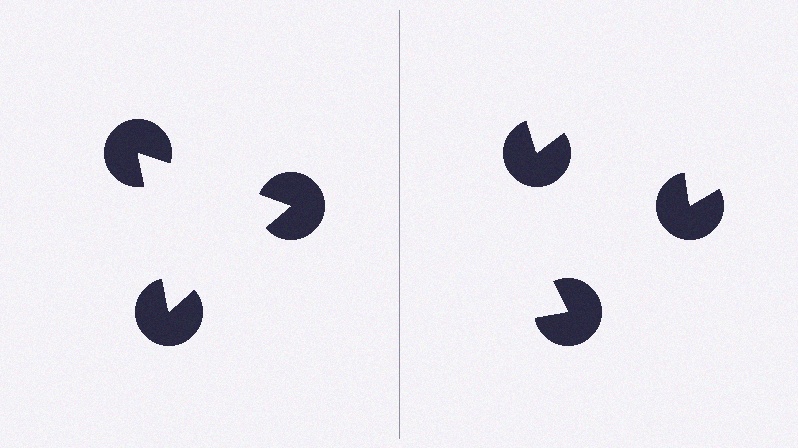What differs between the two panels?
The pac-man discs are positioned identically on both sides; only the wedge orientations differ. On the left they align to a triangle; on the right they are misaligned.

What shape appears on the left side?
An illusory triangle.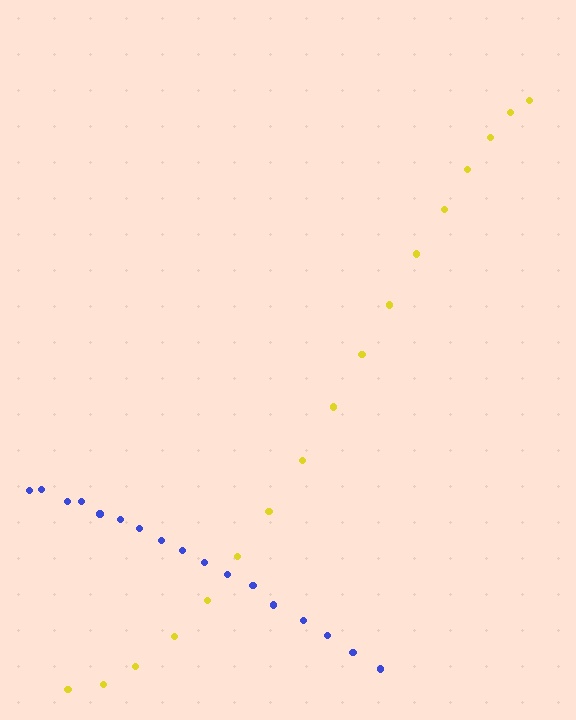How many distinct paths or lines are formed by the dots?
There are 2 distinct paths.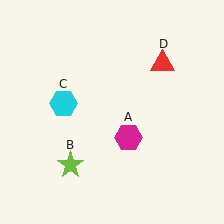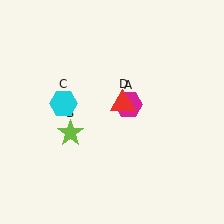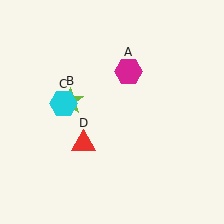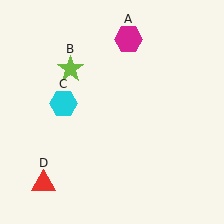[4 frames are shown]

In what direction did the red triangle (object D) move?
The red triangle (object D) moved down and to the left.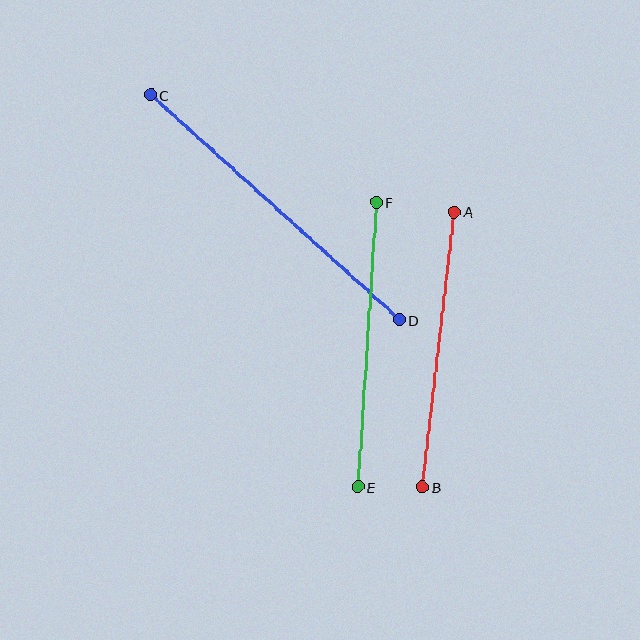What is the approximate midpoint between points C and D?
The midpoint is at approximately (275, 208) pixels.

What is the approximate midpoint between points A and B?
The midpoint is at approximately (438, 350) pixels.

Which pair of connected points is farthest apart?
Points C and D are farthest apart.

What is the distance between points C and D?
The distance is approximately 335 pixels.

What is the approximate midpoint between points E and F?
The midpoint is at approximately (367, 345) pixels.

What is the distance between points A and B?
The distance is approximately 277 pixels.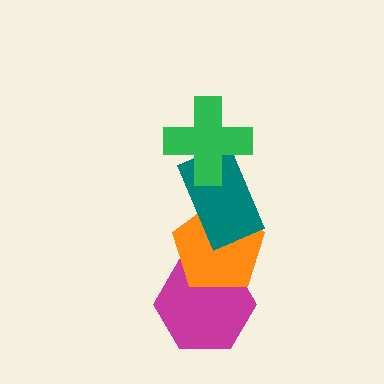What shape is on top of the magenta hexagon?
The orange pentagon is on top of the magenta hexagon.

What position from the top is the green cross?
The green cross is 1st from the top.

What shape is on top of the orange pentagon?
The teal rectangle is on top of the orange pentagon.